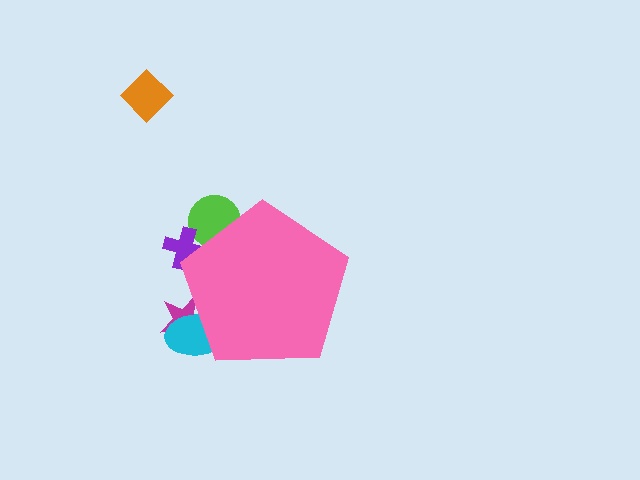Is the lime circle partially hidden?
Yes, the lime circle is partially hidden behind the pink pentagon.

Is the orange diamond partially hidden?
No, the orange diamond is fully visible.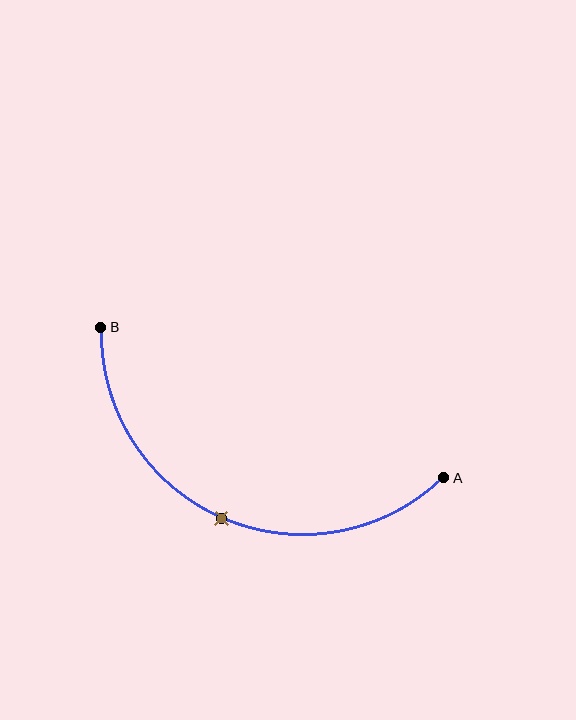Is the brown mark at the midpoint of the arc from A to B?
Yes. The brown mark lies on the arc at equal arc-length from both A and B — it is the arc midpoint.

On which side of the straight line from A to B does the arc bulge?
The arc bulges below the straight line connecting A and B.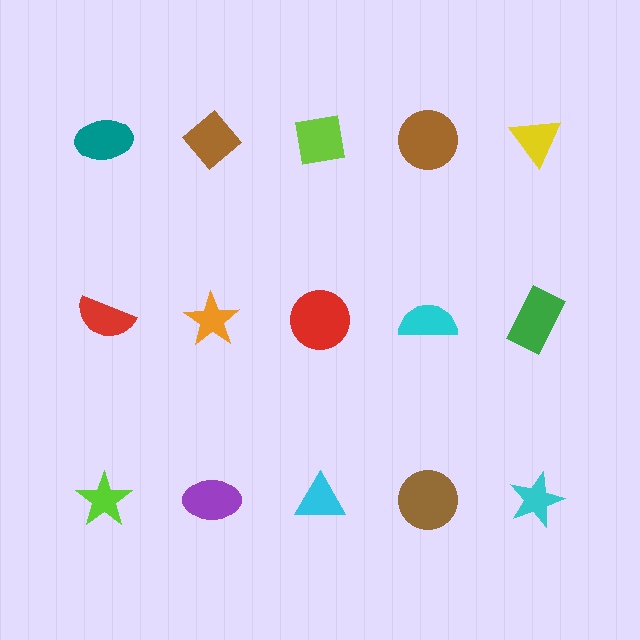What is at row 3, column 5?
A cyan star.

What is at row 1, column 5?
A yellow triangle.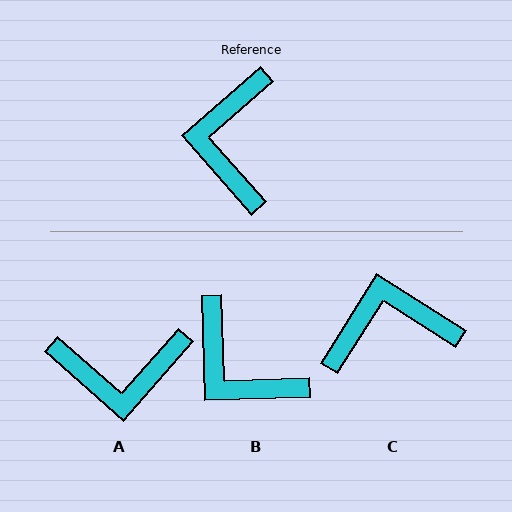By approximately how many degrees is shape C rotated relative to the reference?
Approximately 74 degrees clockwise.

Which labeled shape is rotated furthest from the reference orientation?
A, about 97 degrees away.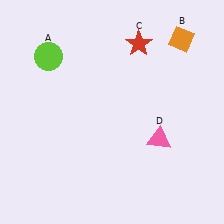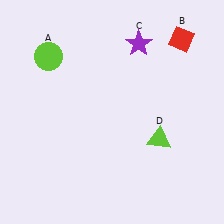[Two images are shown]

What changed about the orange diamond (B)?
In Image 1, B is orange. In Image 2, it changed to red.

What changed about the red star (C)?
In Image 1, C is red. In Image 2, it changed to purple.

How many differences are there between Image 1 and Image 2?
There are 3 differences between the two images.